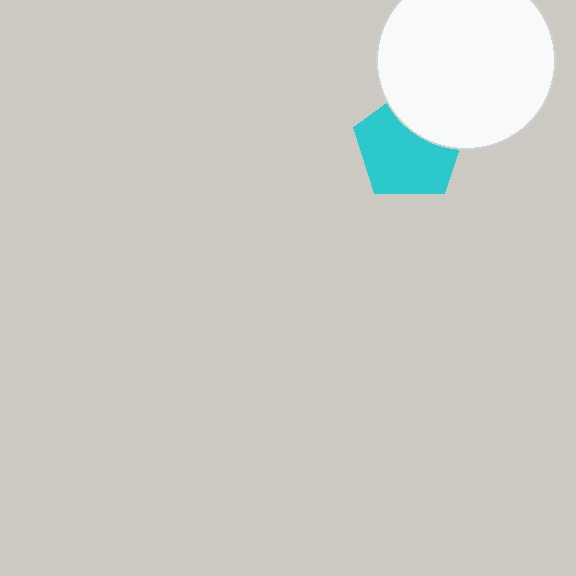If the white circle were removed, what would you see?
You would see the complete cyan pentagon.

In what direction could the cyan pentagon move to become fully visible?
The cyan pentagon could move down. That would shift it out from behind the white circle entirely.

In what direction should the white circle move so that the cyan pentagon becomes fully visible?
The white circle should move up. That is the shortest direction to clear the overlap and leave the cyan pentagon fully visible.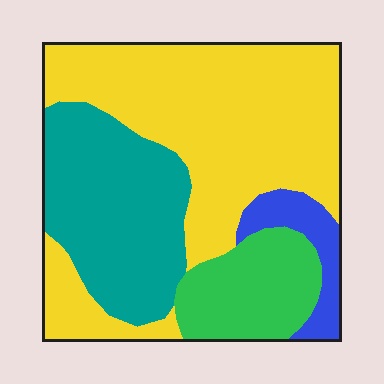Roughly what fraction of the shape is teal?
Teal takes up about one quarter (1/4) of the shape.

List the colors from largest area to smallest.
From largest to smallest: yellow, teal, green, blue.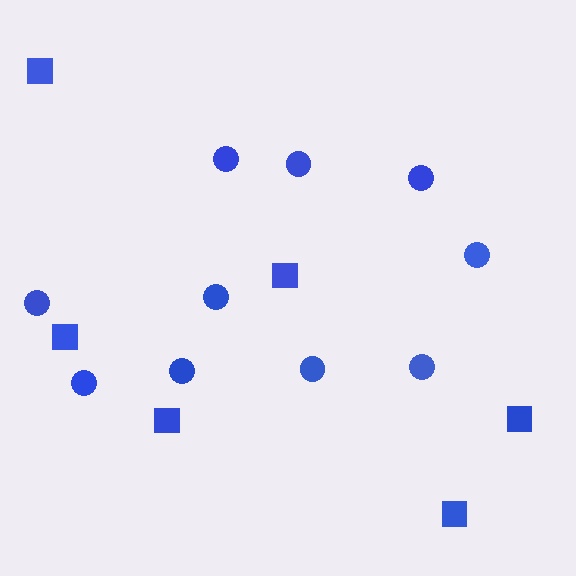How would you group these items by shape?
There are 2 groups: one group of circles (10) and one group of squares (6).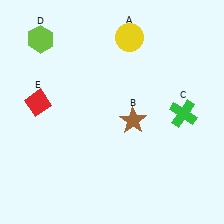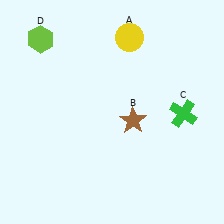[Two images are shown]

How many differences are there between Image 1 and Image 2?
There is 1 difference between the two images.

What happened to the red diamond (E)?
The red diamond (E) was removed in Image 2. It was in the top-left area of Image 1.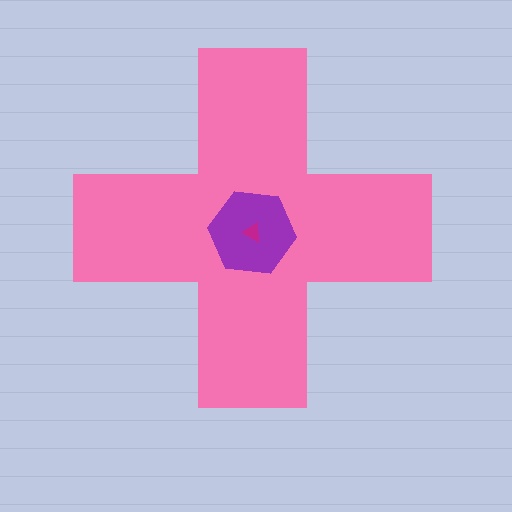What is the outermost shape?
The pink cross.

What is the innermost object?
The magenta triangle.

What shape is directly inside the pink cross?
The purple hexagon.